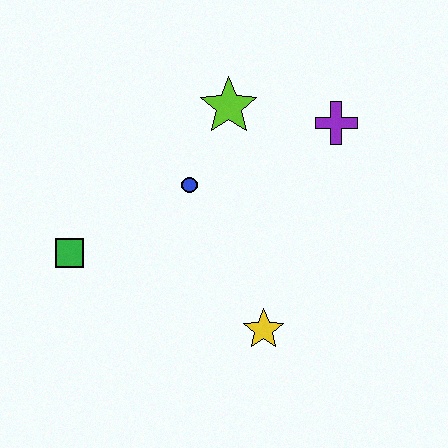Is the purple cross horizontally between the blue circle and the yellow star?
No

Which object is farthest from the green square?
The purple cross is farthest from the green square.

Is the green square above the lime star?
No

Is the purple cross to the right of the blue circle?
Yes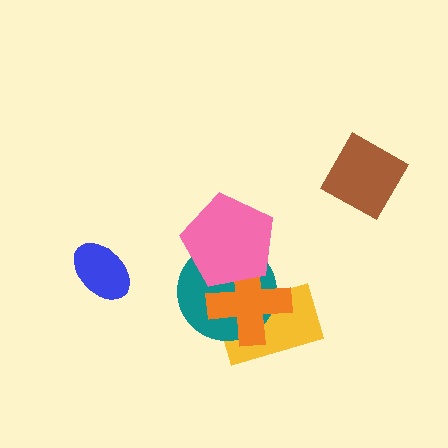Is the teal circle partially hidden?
Yes, it is partially covered by another shape.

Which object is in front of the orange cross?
The pink pentagon is in front of the orange cross.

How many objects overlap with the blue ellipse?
0 objects overlap with the blue ellipse.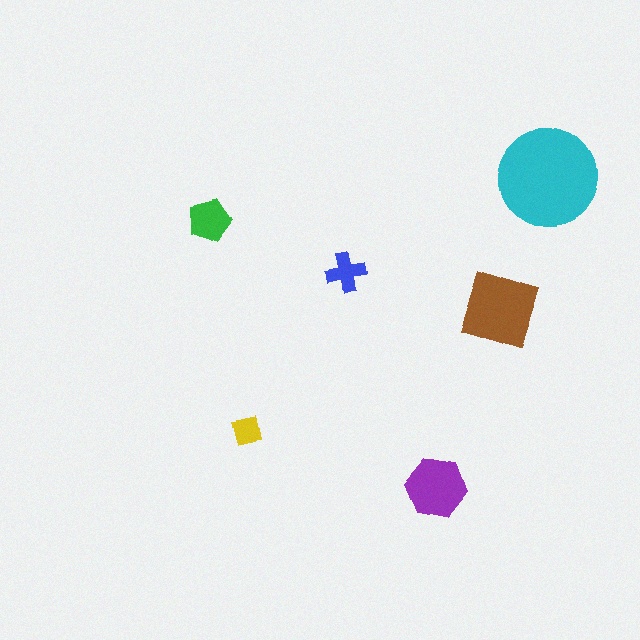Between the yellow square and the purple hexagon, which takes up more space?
The purple hexagon.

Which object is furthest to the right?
The cyan circle is rightmost.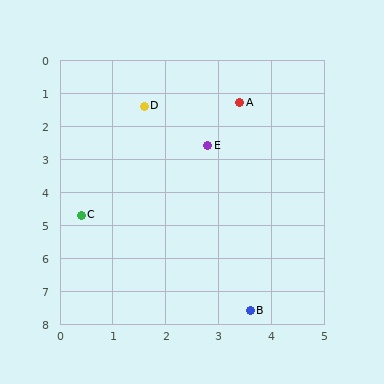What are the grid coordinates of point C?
Point C is at approximately (0.4, 4.7).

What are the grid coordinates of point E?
Point E is at approximately (2.8, 2.6).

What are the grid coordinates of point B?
Point B is at approximately (3.6, 7.6).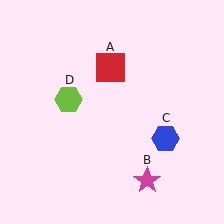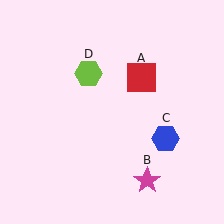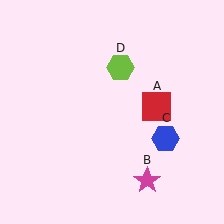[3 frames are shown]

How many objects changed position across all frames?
2 objects changed position: red square (object A), lime hexagon (object D).